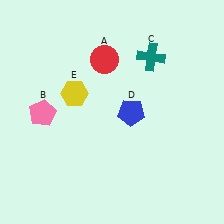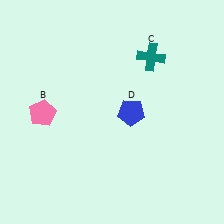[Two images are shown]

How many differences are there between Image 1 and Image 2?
There are 2 differences between the two images.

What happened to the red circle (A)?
The red circle (A) was removed in Image 2. It was in the top-left area of Image 1.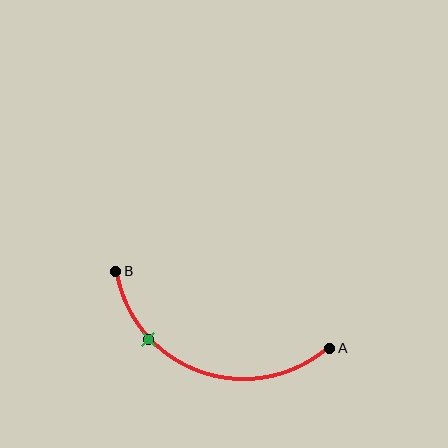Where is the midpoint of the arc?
The arc midpoint is the point on the curve farthest from the straight line joining A and B. It sits below that line.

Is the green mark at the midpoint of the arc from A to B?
No. The green mark lies on the arc but is closer to endpoint B. The arc midpoint would be at the point on the curve equidistant along the arc from both A and B.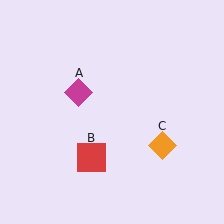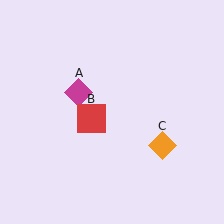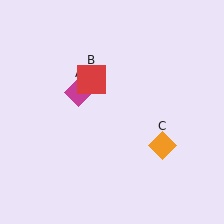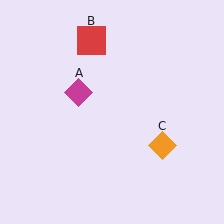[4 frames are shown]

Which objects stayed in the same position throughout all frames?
Magenta diamond (object A) and orange diamond (object C) remained stationary.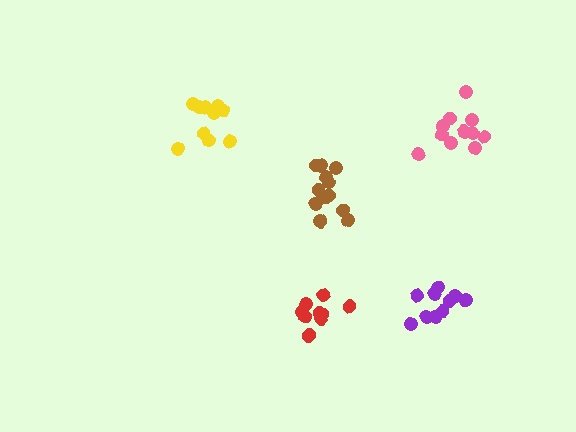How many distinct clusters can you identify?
There are 5 distinct clusters.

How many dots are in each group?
Group 1: 10 dots, Group 2: 12 dots, Group 3: 14 dots, Group 4: 10 dots, Group 5: 10 dots (56 total).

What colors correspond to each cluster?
The clusters are colored: yellow, pink, brown, red, purple.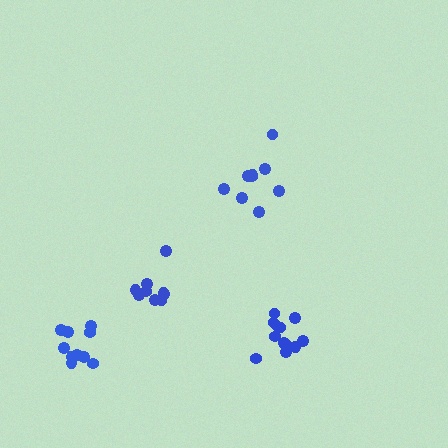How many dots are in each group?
Group 1: 9 dots, Group 2: 9 dots, Group 3: 10 dots, Group 4: 12 dots (40 total).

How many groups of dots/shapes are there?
There are 4 groups.